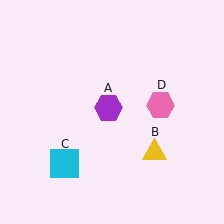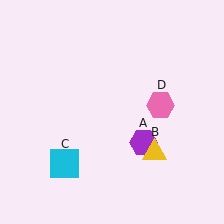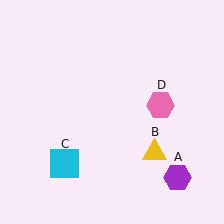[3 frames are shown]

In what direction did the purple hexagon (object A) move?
The purple hexagon (object A) moved down and to the right.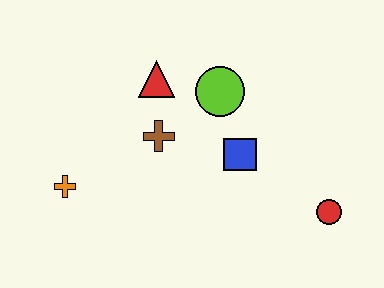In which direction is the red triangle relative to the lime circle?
The red triangle is to the left of the lime circle.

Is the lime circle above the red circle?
Yes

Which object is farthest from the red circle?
The orange cross is farthest from the red circle.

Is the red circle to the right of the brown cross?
Yes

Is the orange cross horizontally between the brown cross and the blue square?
No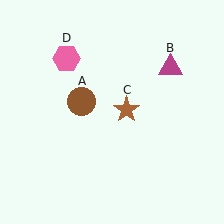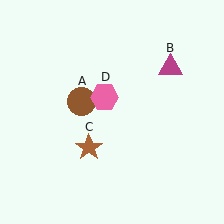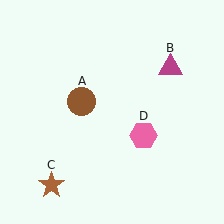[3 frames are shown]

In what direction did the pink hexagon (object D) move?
The pink hexagon (object D) moved down and to the right.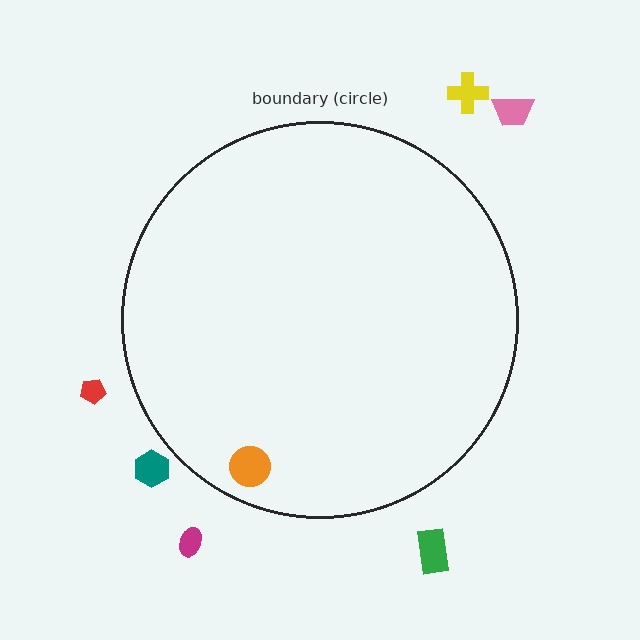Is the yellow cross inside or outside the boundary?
Outside.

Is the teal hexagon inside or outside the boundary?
Outside.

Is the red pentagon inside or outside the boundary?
Outside.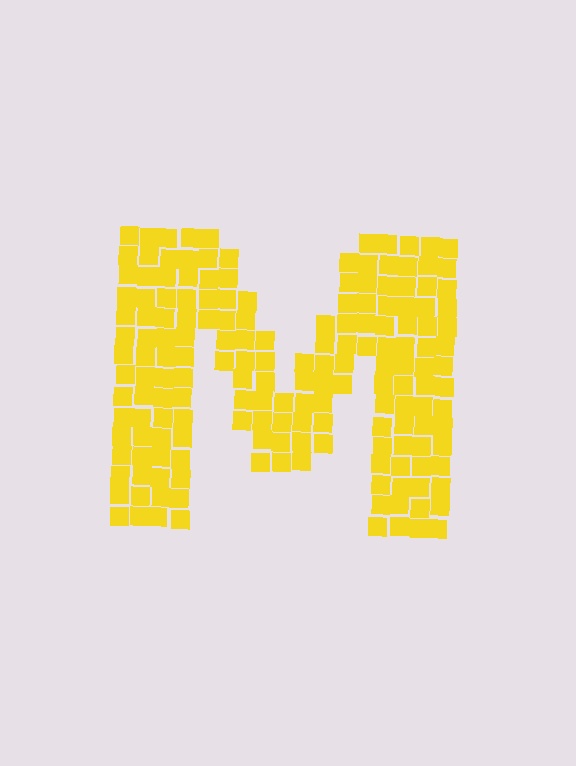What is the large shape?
The large shape is the letter M.